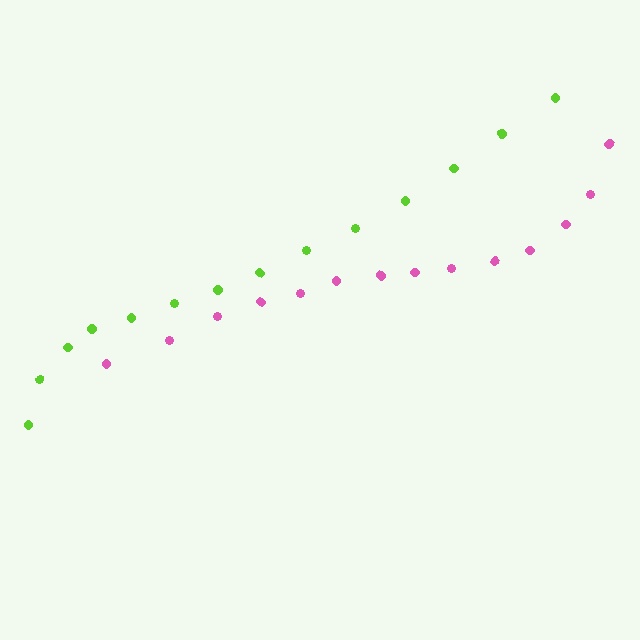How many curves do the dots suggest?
There are 2 distinct paths.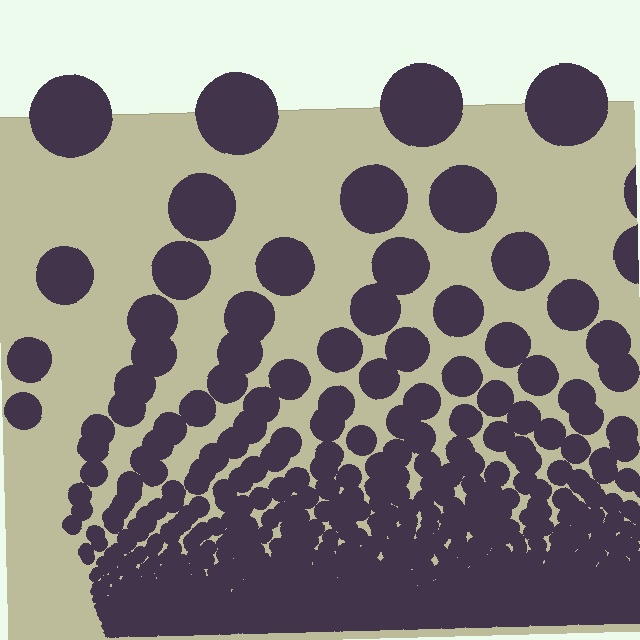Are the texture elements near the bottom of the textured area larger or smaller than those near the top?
Smaller. The gradient is inverted — elements near the bottom are smaller and denser.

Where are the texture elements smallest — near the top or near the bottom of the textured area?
Near the bottom.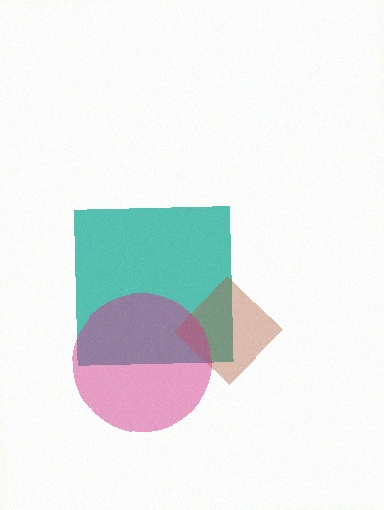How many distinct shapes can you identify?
There are 3 distinct shapes: a teal square, a brown diamond, a magenta circle.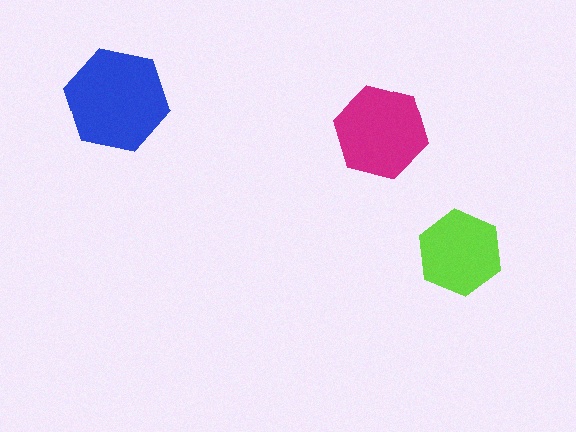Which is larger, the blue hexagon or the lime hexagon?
The blue one.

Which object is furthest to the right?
The lime hexagon is rightmost.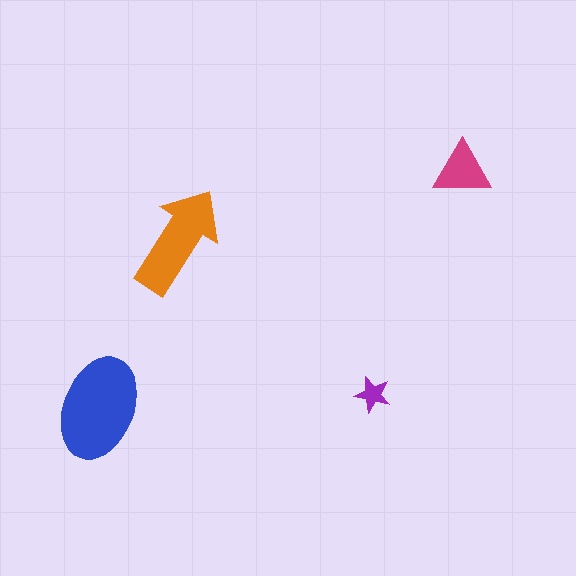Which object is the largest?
The blue ellipse.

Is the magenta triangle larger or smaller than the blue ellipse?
Smaller.